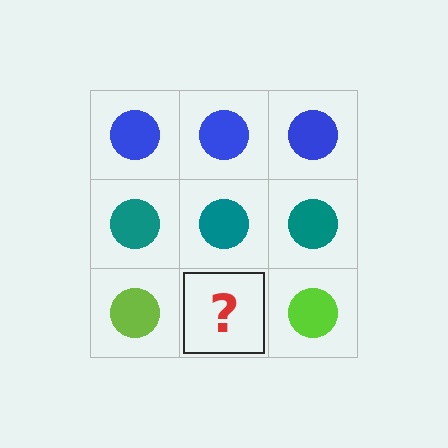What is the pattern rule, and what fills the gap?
The rule is that each row has a consistent color. The gap should be filled with a lime circle.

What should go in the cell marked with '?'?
The missing cell should contain a lime circle.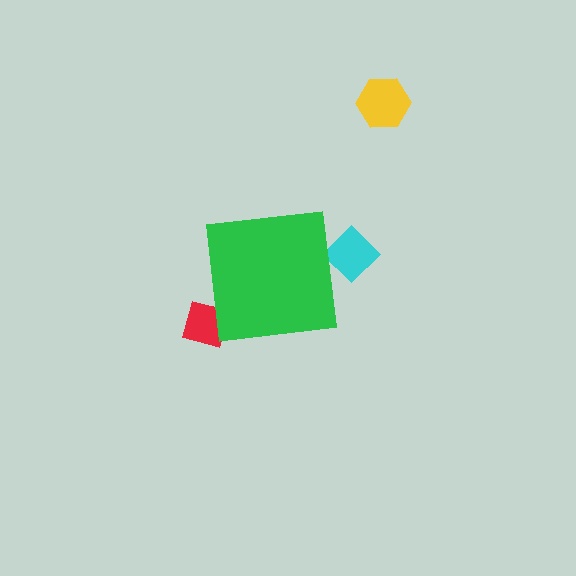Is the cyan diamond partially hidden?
Yes, the cyan diamond is partially hidden behind the green square.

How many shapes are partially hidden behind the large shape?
2 shapes are partially hidden.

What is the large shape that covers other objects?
A green square.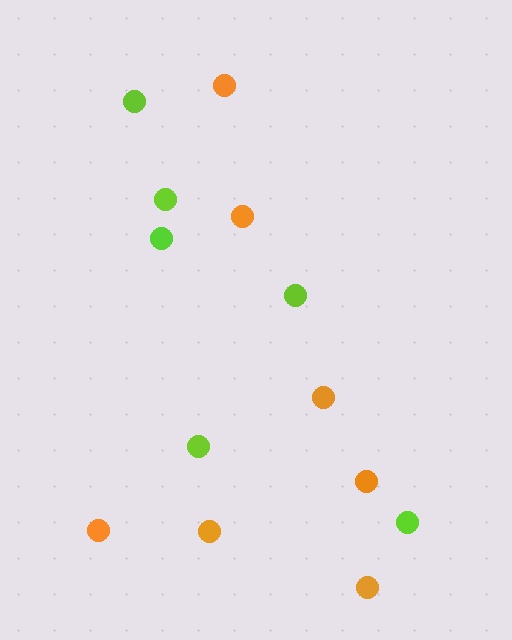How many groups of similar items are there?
There are 2 groups: one group of orange circles (7) and one group of lime circles (6).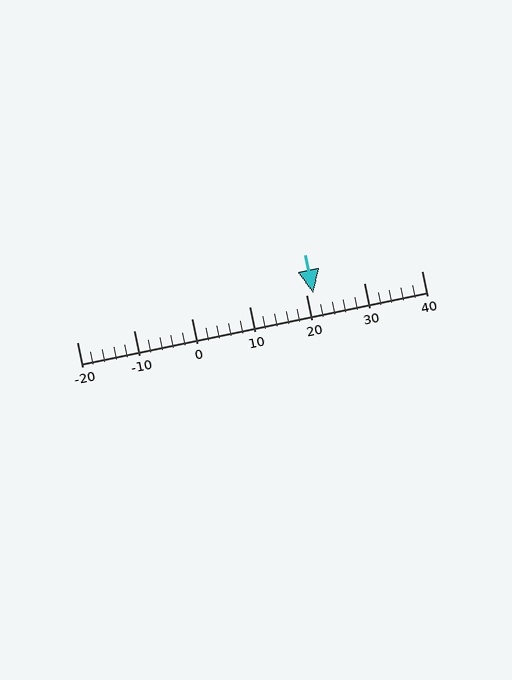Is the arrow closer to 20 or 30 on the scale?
The arrow is closer to 20.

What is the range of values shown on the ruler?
The ruler shows values from -20 to 40.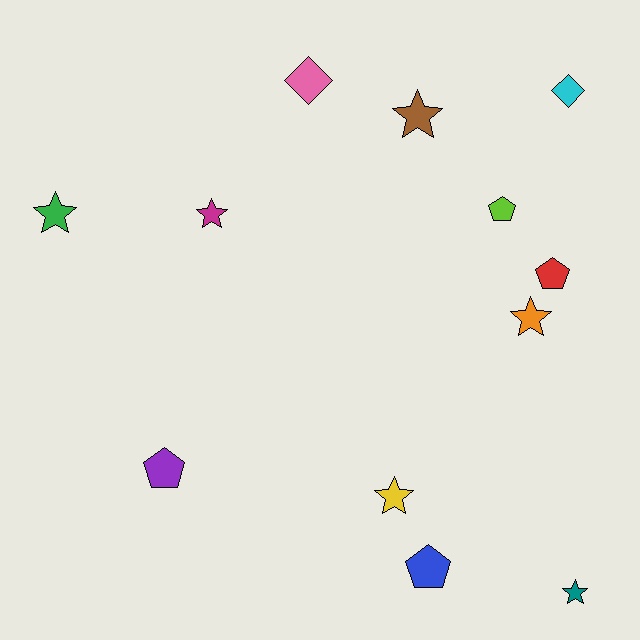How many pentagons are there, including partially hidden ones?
There are 4 pentagons.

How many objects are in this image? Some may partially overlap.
There are 12 objects.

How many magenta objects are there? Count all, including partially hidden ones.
There is 1 magenta object.